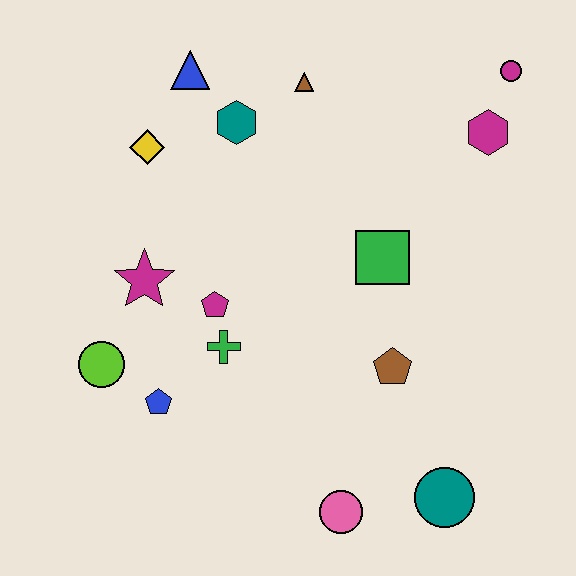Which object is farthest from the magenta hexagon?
The lime circle is farthest from the magenta hexagon.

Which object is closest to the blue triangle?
The teal hexagon is closest to the blue triangle.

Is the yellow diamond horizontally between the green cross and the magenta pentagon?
No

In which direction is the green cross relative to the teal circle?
The green cross is to the left of the teal circle.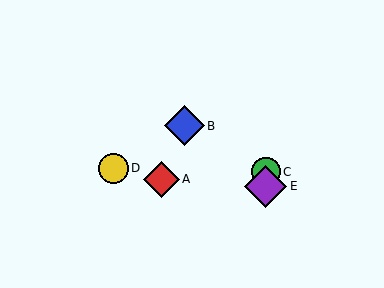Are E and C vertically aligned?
Yes, both are at x≈266.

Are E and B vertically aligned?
No, E is at x≈266 and B is at x≈184.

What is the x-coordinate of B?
Object B is at x≈184.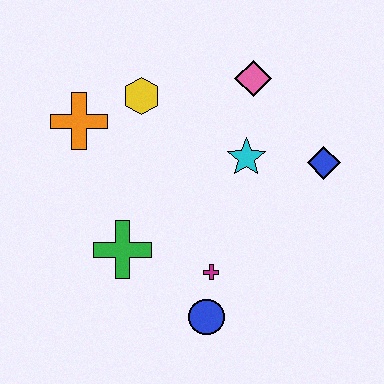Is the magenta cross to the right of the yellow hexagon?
Yes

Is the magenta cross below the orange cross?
Yes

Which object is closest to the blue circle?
The magenta cross is closest to the blue circle.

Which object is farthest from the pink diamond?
The blue circle is farthest from the pink diamond.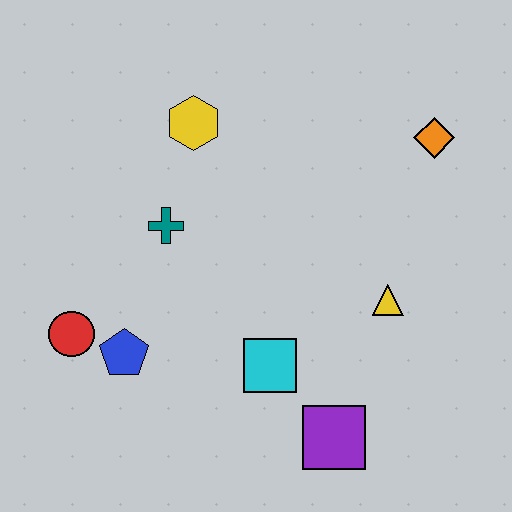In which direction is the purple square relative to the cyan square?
The purple square is below the cyan square.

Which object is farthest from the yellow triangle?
The red circle is farthest from the yellow triangle.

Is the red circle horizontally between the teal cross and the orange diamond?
No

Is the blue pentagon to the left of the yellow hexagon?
Yes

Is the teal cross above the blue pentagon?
Yes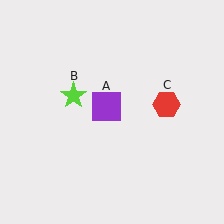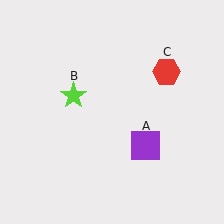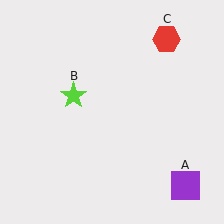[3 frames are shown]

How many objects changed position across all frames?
2 objects changed position: purple square (object A), red hexagon (object C).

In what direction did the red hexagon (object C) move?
The red hexagon (object C) moved up.